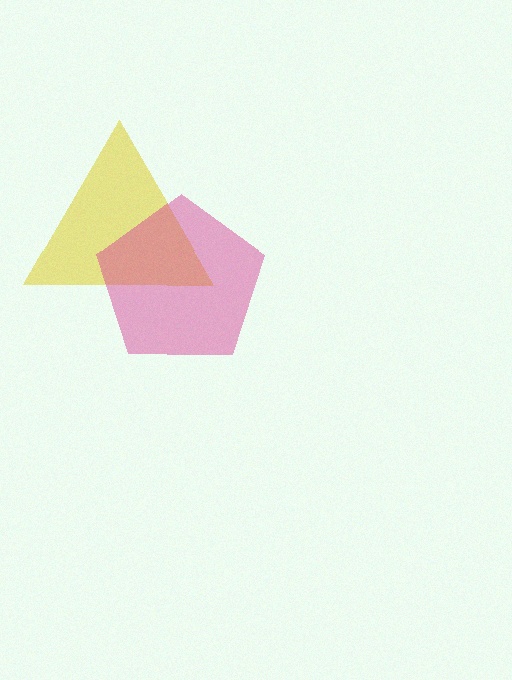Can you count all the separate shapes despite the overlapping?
Yes, there are 2 separate shapes.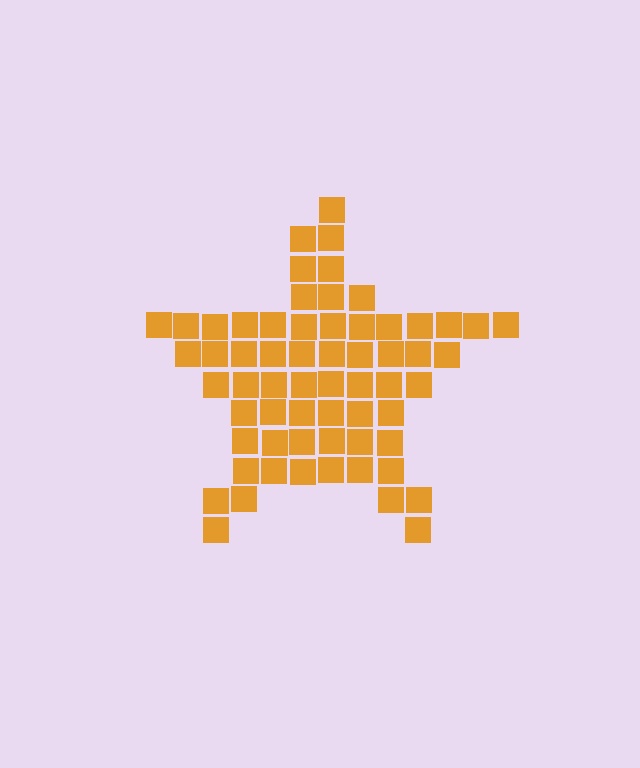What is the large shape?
The large shape is a star.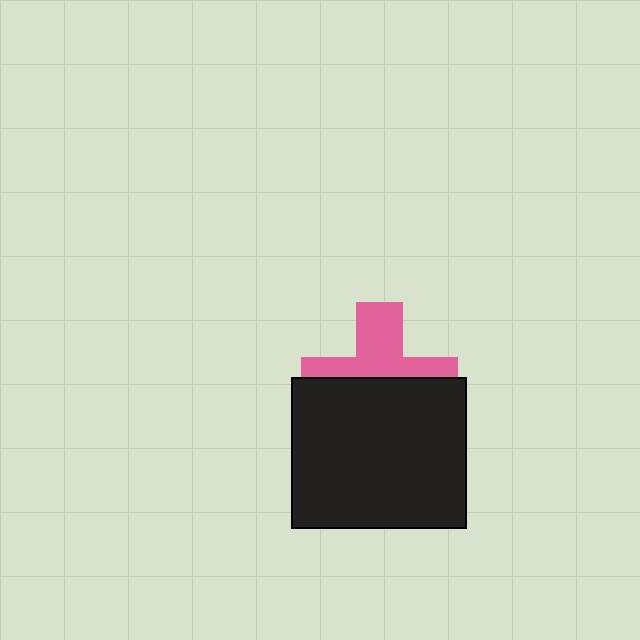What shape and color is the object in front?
The object in front is a black rectangle.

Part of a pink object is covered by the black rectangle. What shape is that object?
It is a cross.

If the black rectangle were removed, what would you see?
You would see the complete pink cross.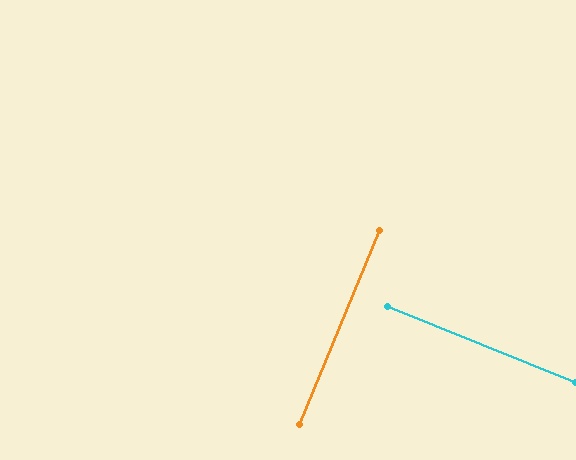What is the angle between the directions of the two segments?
Approximately 90 degrees.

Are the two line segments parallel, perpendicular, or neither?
Perpendicular — they meet at approximately 90°.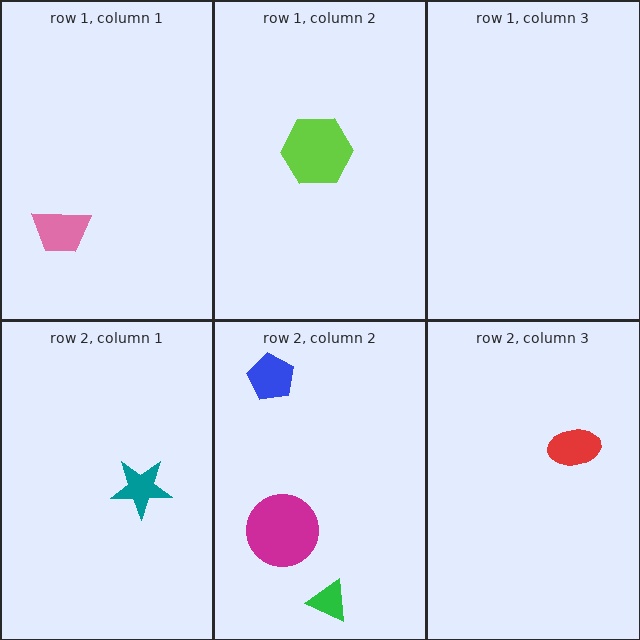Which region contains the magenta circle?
The row 2, column 2 region.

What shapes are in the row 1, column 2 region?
The lime hexagon.